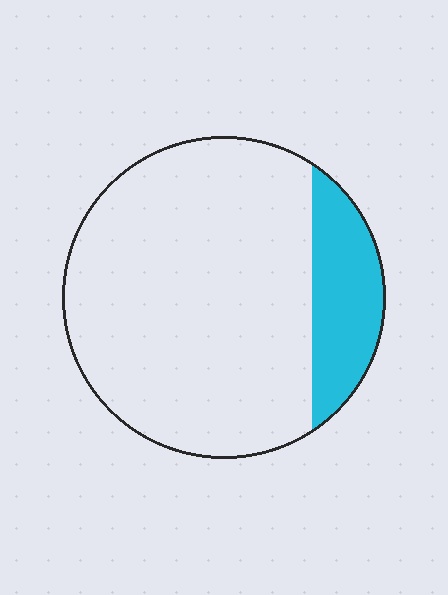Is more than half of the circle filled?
No.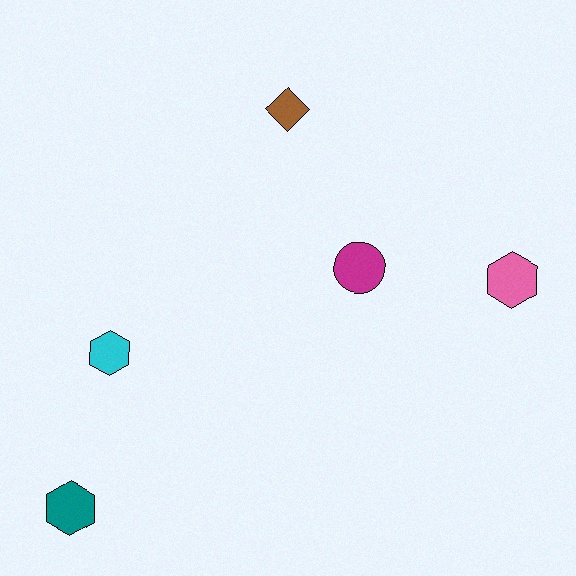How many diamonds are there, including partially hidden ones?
There is 1 diamond.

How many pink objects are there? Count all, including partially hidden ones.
There is 1 pink object.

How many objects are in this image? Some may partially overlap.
There are 5 objects.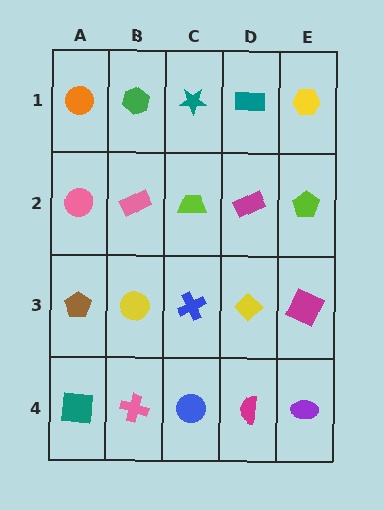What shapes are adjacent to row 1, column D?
A magenta rectangle (row 2, column D), a teal star (row 1, column C), a yellow hexagon (row 1, column E).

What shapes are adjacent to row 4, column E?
A magenta square (row 3, column E), a magenta semicircle (row 4, column D).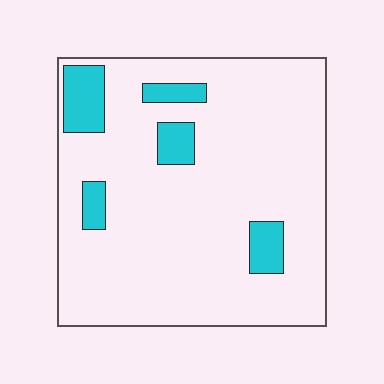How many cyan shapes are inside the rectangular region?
5.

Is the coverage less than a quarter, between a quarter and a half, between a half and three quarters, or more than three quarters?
Less than a quarter.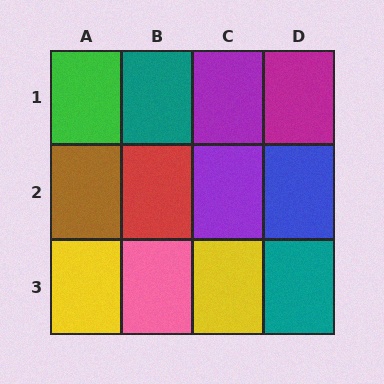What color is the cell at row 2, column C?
Purple.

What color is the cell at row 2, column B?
Red.